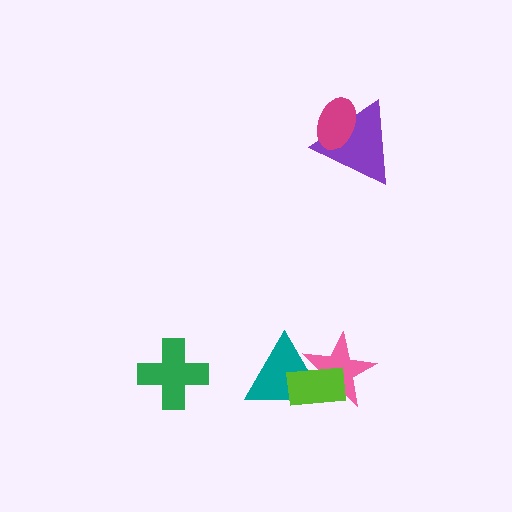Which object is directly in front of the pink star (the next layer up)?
The teal triangle is directly in front of the pink star.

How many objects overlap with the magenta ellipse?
1 object overlaps with the magenta ellipse.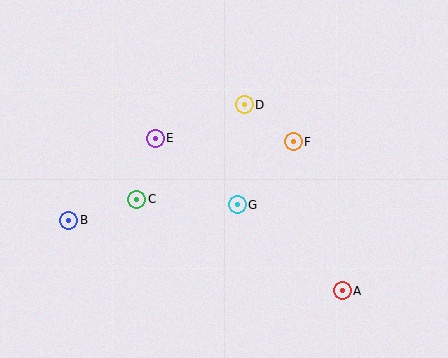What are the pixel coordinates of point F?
Point F is at (293, 142).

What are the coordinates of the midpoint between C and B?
The midpoint between C and B is at (103, 210).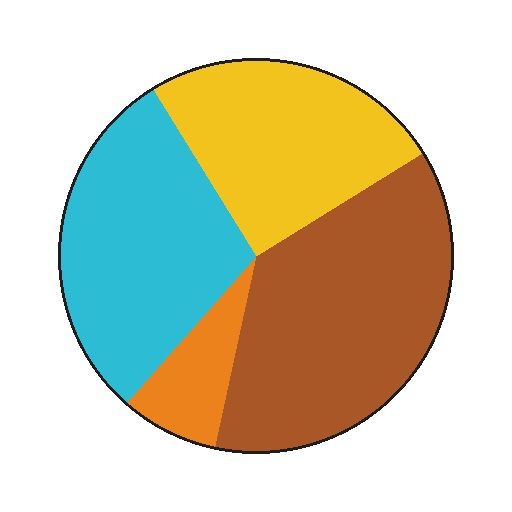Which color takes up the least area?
Orange, at roughly 10%.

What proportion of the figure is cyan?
Cyan covers 30% of the figure.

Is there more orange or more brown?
Brown.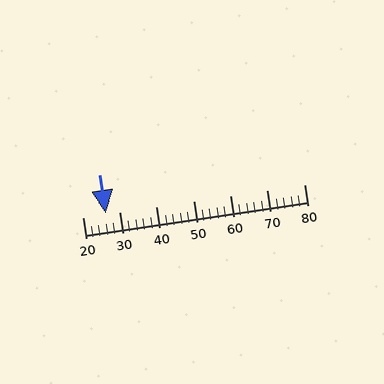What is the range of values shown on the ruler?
The ruler shows values from 20 to 80.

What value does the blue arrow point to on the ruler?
The blue arrow points to approximately 26.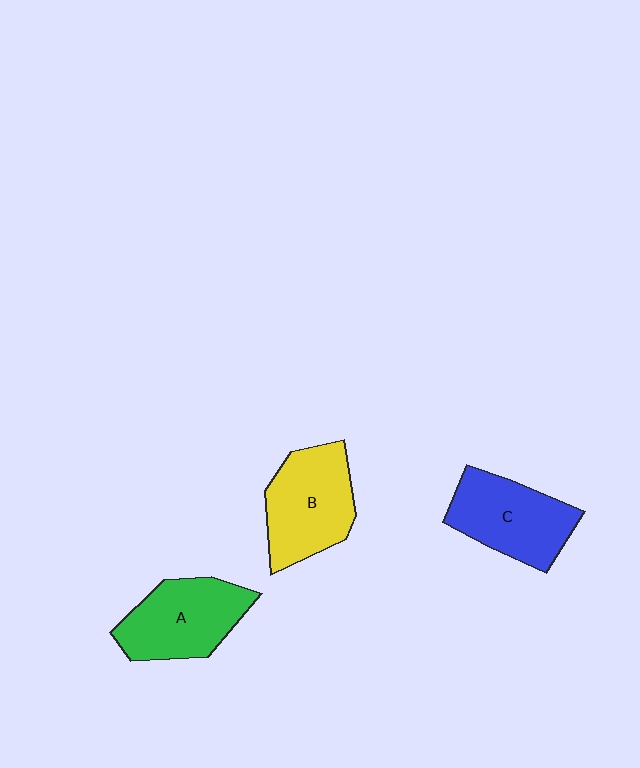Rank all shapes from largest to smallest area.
From largest to smallest: B (yellow), A (green), C (blue).